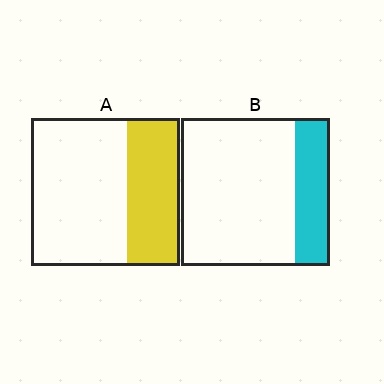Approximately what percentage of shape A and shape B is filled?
A is approximately 35% and B is approximately 25%.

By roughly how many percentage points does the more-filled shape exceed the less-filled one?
By roughly 10 percentage points (A over B).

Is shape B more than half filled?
No.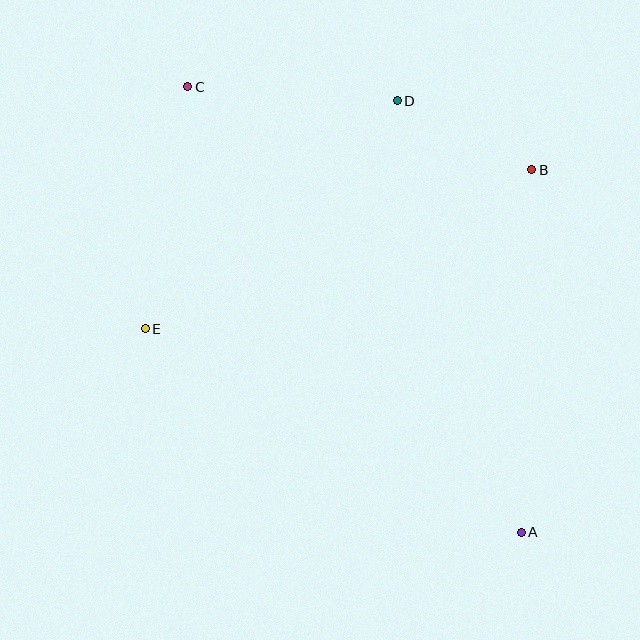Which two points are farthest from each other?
Points A and C are farthest from each other.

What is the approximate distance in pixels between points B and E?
The distance between B and E is approximately 418 pixels.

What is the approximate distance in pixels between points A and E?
The distance between A and E is approximately 428 pixels.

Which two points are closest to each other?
Points B and D are closest to each other.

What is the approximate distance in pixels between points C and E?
The distance between C and E is approximately 246 pixels.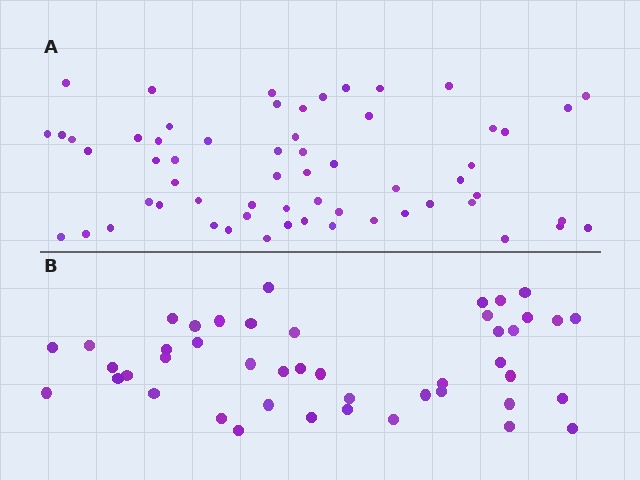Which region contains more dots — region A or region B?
Region A (the top region) has more dots.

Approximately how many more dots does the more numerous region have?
Region A has approximately 15 more dots than region B.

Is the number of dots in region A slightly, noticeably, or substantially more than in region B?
Region A has noticeably more, but not dramatically so. The ratio is roughly 1.3 to 1.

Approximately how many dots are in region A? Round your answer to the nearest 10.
About 60 dots.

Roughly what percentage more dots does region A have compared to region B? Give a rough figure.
About 35% more.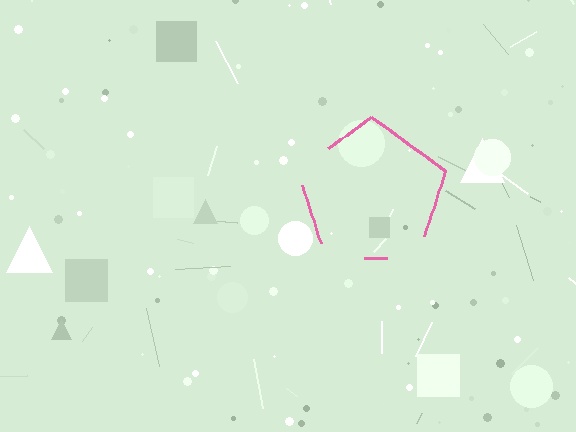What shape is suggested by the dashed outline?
The dashed outline suggests a pentagon.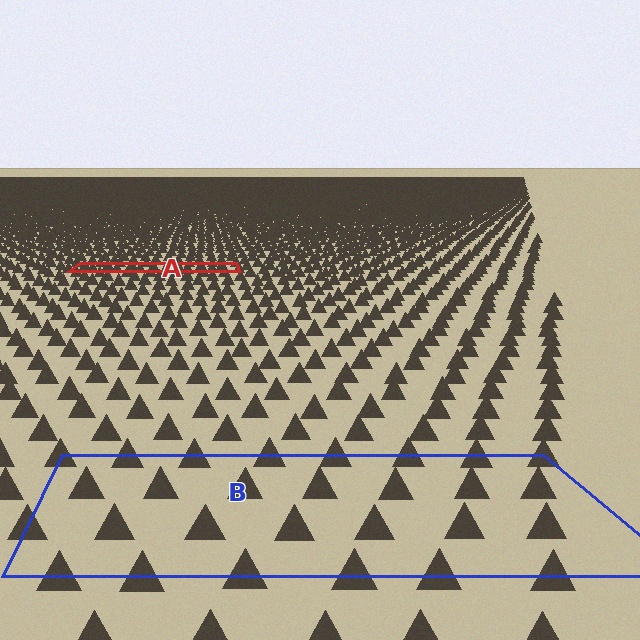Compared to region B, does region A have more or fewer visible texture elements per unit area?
Region A has more texture elements per unit area — they are packed more densely because it is farther away.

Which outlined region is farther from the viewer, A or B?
Region A is farther from the viewer — the texture elements inside it appear smaller and more densely packed.